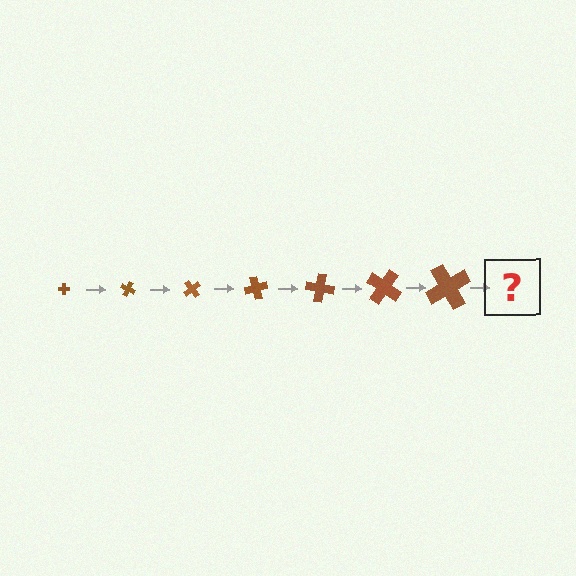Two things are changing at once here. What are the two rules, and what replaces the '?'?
The two rules are that the cross grows larger each step and it rotates 25 degrees each step. The '?' should be a cross, larger than the previous one and rotated 175 degrees from the start.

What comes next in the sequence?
The next element should be a cross, larger than the previous one and rotated 175 degrees from the start.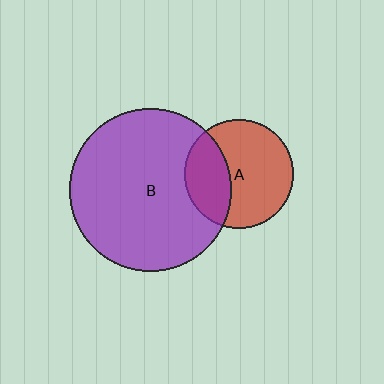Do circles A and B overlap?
Yes.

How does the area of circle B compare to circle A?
Approximately 2.2 times.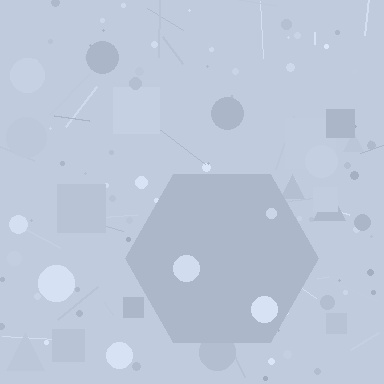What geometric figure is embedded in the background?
A hexagon is embedded in the background.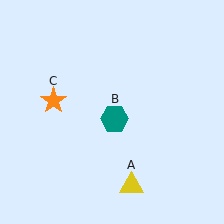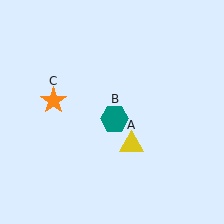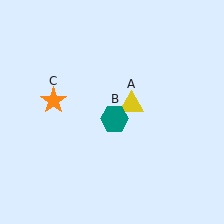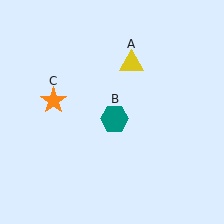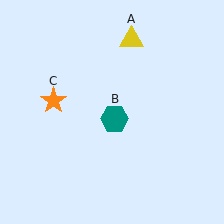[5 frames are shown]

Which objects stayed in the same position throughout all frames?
Teal hexagon (object B) and orange star (object C) remained stationary.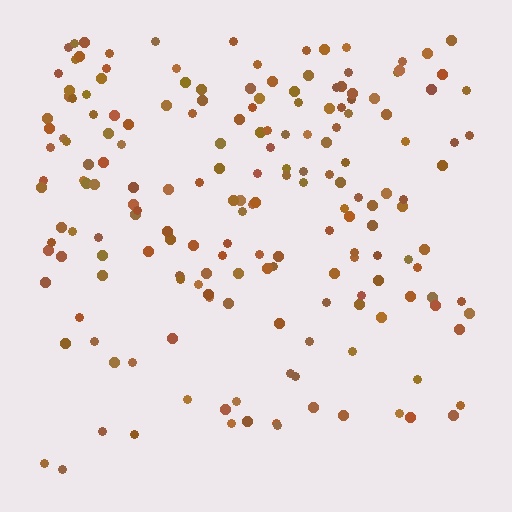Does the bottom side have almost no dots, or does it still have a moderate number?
Still a moderate number, just noticeably fewer than the top.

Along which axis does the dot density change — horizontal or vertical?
Vertical.